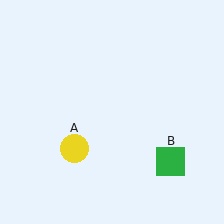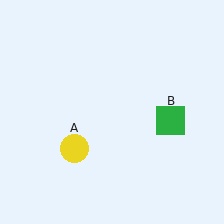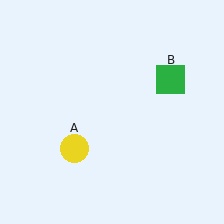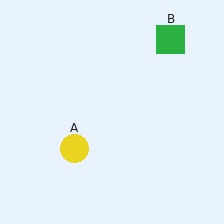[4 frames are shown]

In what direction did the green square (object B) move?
The green square (object B) moved up.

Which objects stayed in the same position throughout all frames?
Yellow circle (object A) remained stationary.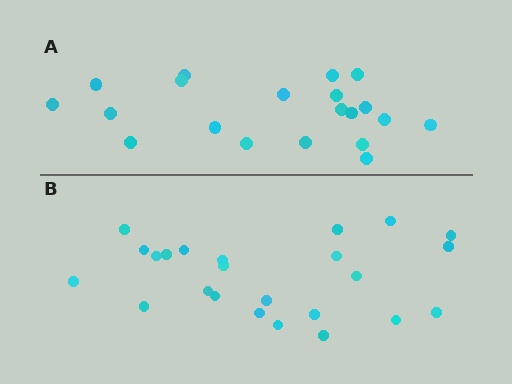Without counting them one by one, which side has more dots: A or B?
Region B (the bottom region) has more dots.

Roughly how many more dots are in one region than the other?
Region B has about 4 more dots than region A.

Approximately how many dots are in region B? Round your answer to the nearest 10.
About 20 dots. (The exact count is 24, which rounds to 20.)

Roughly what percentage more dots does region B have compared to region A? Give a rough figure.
About 20% more.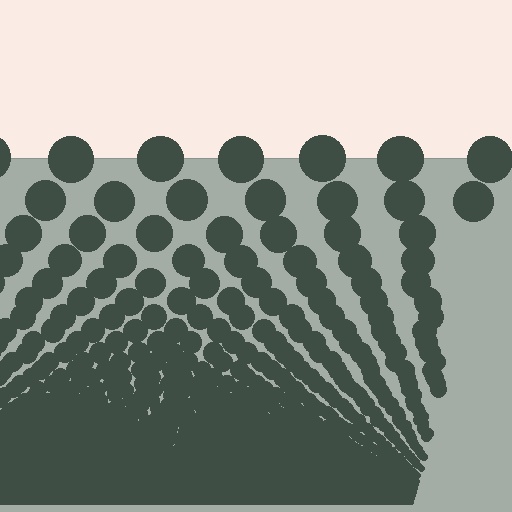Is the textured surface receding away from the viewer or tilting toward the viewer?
The surface appears to tilt toward the viewer. Texture elements get larger and sparser toward the top.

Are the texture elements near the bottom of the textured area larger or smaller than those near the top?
Smaller. The gradient is inverted — elements near the bottom are smaller and denser.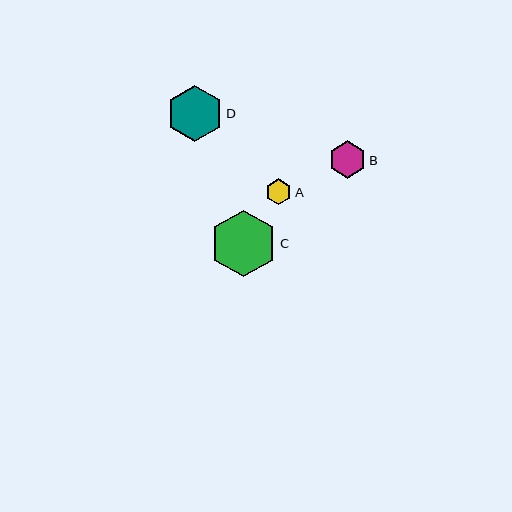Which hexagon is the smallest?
Hexagon A is the smallest with a size of approximately 26 pixels.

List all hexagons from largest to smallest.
From largest to smallest: C, D, B, A.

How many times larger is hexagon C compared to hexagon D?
Hexagon C is approximately 1.2 times the size of hexagon D.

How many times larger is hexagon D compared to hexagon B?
Hexagon D is approximately 1.5 times the size of hexagon B.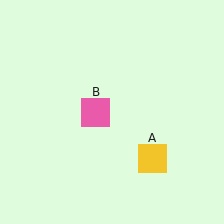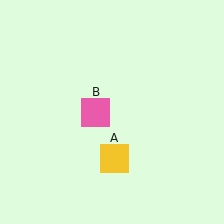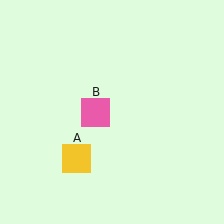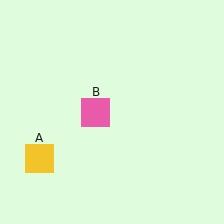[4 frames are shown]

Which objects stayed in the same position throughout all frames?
Pink square (object B) remained stationary.